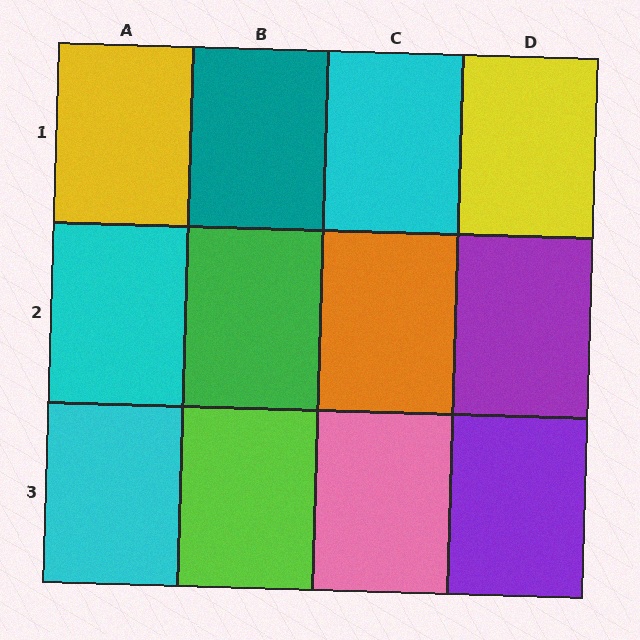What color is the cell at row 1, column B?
Teal.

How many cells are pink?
1 cell is pink.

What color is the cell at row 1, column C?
Cyan.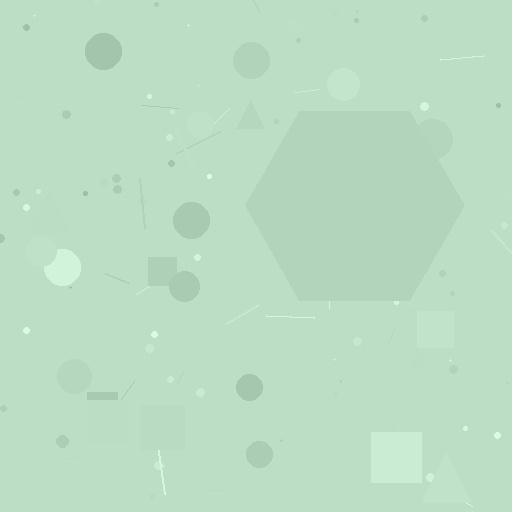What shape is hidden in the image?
A hexagon is hidden in the image.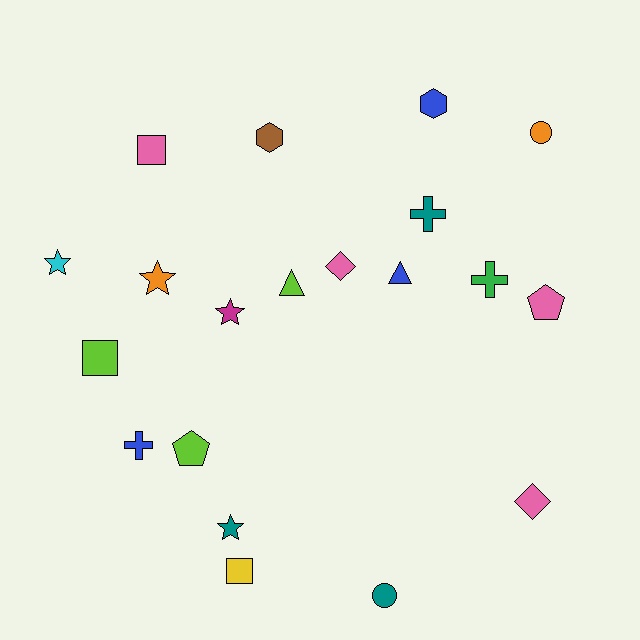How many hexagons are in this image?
There are 2 hexagons.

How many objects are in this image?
There are 20 objects.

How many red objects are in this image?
There are no red objects.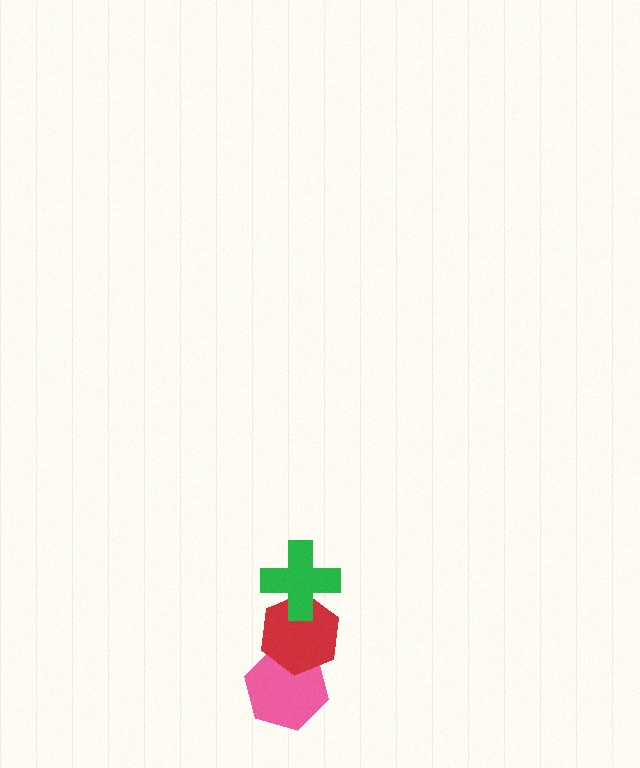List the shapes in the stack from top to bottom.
From top to bottom: the green cross, the red hexagon, the pink hexagon.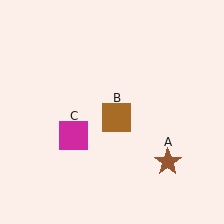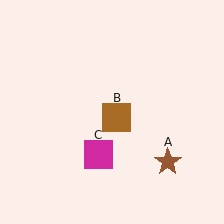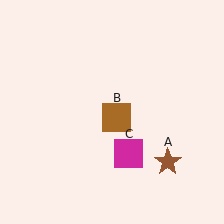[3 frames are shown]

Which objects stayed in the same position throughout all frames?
Brown star (object A) and brown square (object B) remained stationary.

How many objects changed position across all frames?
1 object changed position: magenta square (object C).